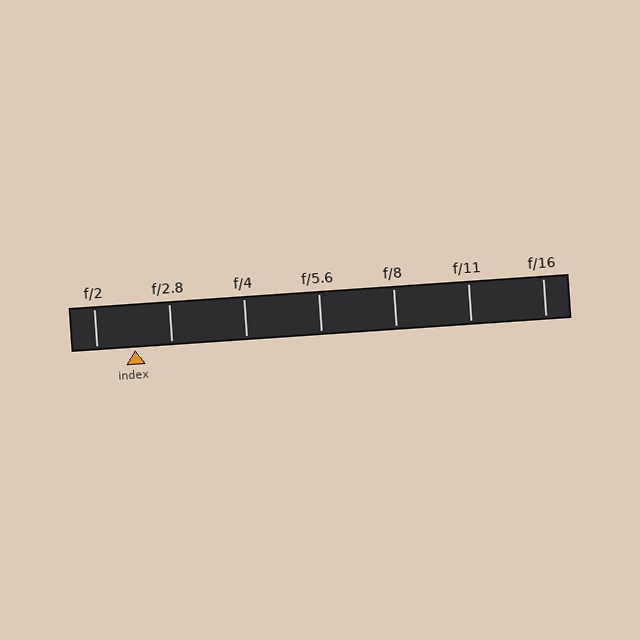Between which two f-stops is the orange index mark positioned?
The index mark is between f/2 and f/2.8.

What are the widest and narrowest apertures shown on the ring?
The widest aperture shown is f/2 and the narrowest is f/16.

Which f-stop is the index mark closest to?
The index mark is closest to f/2.8.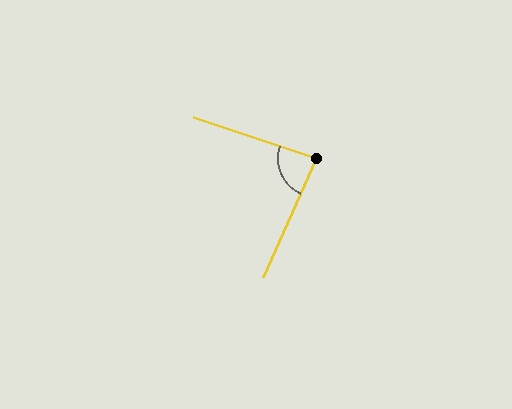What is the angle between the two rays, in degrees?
Approximately 85 degrees.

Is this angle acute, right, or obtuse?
It is acute.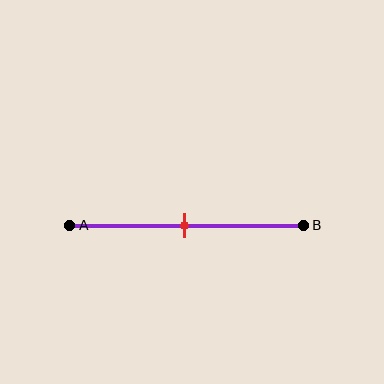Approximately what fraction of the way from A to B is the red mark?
The red mark is approximately 50% of the way from A to B.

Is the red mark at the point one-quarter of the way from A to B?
No, the mark is at about 50% from A, not at the 25% one-quarter point.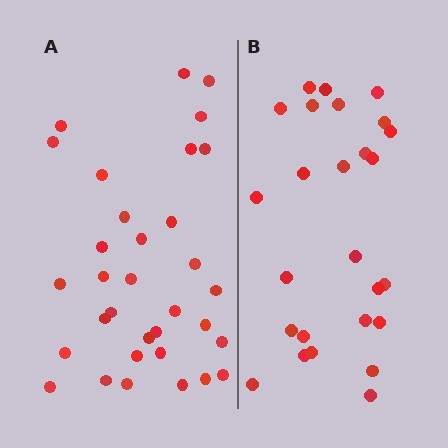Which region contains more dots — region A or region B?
Region A (the left region) has more dots.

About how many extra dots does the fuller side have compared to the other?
Region A has roughly 8 or so more dots than region B.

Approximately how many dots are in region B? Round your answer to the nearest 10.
About 30 dots. (The exact count is 26, which rounds to 30.)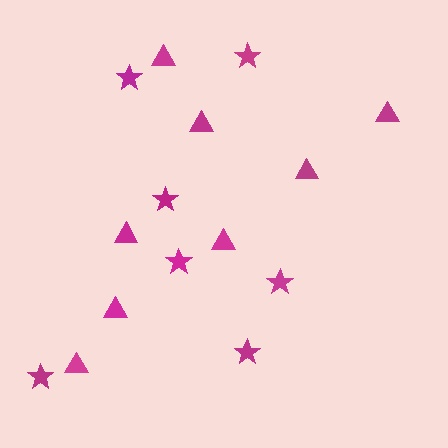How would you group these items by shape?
There are 2 groups: one group of stars (7) and one group of triangles (8).